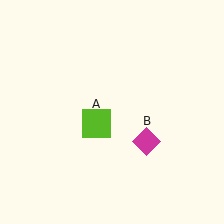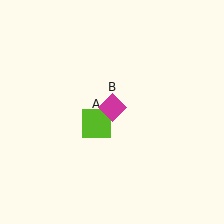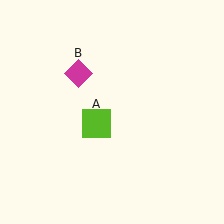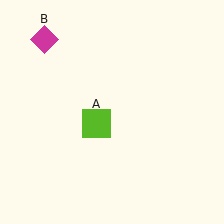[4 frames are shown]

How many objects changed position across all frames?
1 object changed position: magenta diamond (object B).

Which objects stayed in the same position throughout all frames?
Lime square (object A) remained stationary.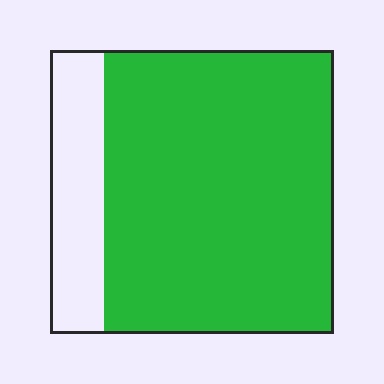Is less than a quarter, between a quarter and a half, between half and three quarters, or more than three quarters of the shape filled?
More than three quarters.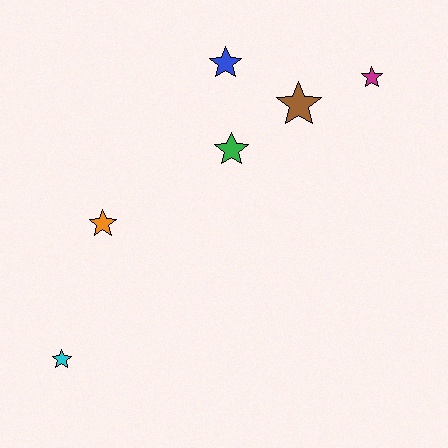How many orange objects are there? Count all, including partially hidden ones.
There is 1 orange object.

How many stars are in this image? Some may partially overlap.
There are 6 stars.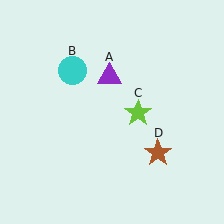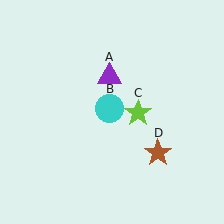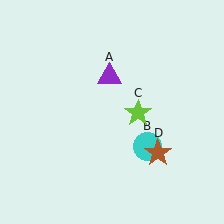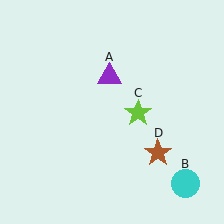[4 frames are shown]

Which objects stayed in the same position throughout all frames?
Purple triangle (object A) and lime star (object C) and brown star (object D) remained stationary.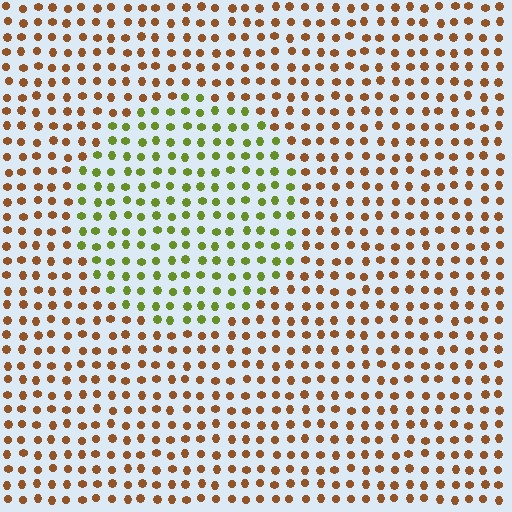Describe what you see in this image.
The image is filled with small brown elements in a uniform arrangement. A circle-shaped region is visible where the elements are tinted to a slightly different hue, forming a subtle color boundary.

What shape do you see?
I see a circle.